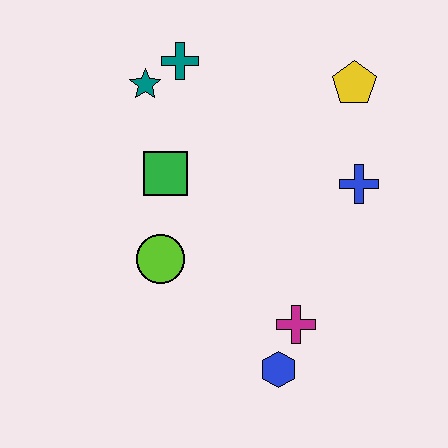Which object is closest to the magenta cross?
The blue hexagon is closest to the magenta cross.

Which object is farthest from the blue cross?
The teal star is farthest from the blue cross.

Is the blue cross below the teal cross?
Yes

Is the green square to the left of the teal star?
No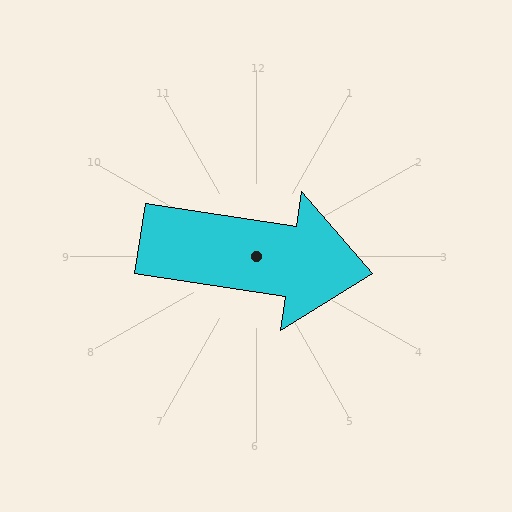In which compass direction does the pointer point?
East.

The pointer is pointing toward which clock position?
Roughly 3 o'clock.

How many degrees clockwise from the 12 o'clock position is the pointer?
Approximately 99 degrees.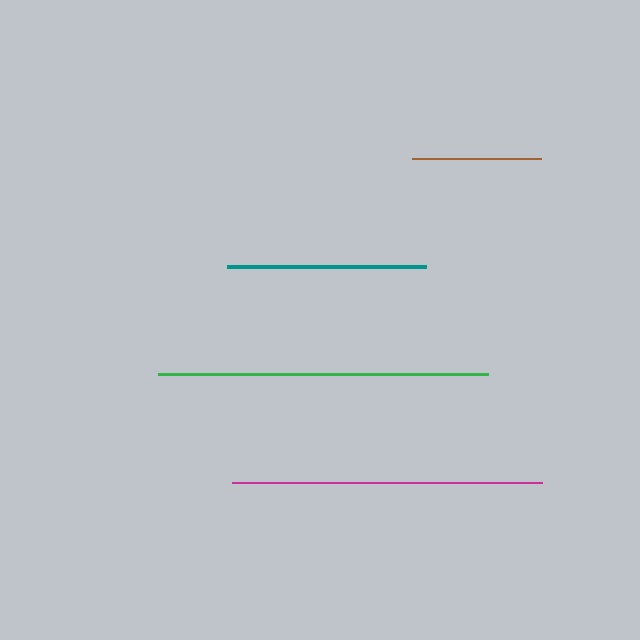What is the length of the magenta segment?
The magenta segment is approximately 310 pixels long.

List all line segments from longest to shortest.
From longest to shortest: green, magenta, teal, brown.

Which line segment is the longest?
The green line is the longest at approximately 329 pixels.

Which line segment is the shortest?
The brown line is the shortest at approximately 129 pixels.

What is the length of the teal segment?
The teal segment is approximately 199 pixels long.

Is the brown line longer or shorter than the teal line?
The teal line is longer than the brown line.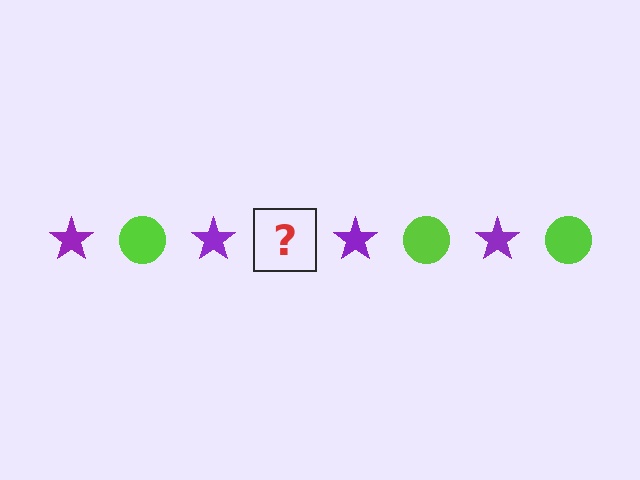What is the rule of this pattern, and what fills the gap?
The rule is that the pattern alternates between purple star and lime circle. The gap should be filled with a lime circle.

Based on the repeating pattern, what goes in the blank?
The blank should be a lime circle.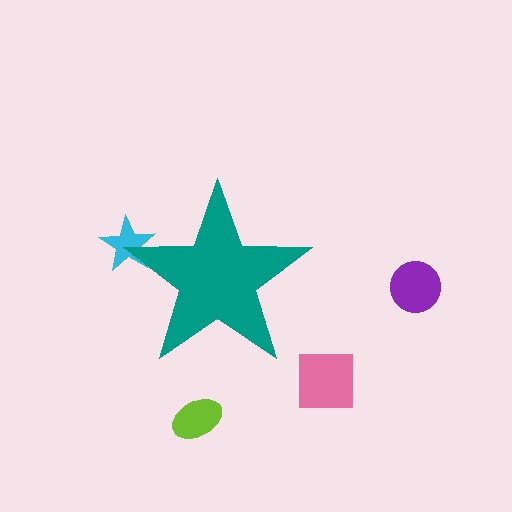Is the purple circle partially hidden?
No, the purple circle is fully visible.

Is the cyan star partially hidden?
Yes, the cyan star is partially hidden behind the teal star.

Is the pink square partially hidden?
No, the pink square is fully visible.